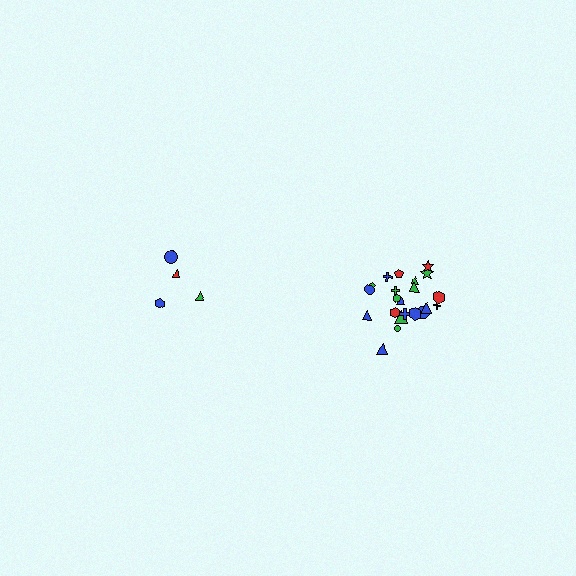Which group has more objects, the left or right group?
The right group.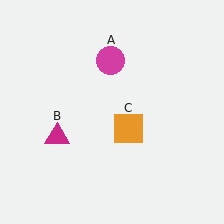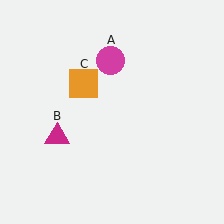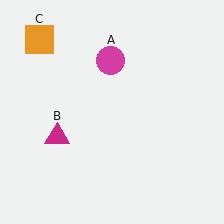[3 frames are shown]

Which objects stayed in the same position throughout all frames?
Magenta circle (object A) and magenta triangle (object B) remained stationary.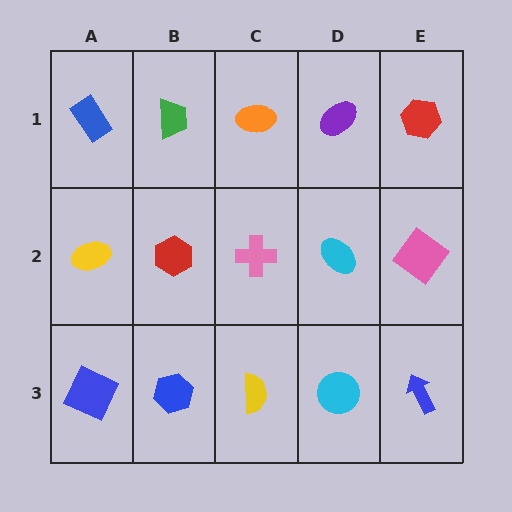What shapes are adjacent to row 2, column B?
A green trapezoid (row 1, column B), a blue hexagon (row 3, column B), a yellow ellipse (row 2, column A), a pink cross (row 2, column C).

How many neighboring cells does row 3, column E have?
2.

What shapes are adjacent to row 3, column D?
A cyan ellipse (row 2, column D), a yellow semicircle (row 3, column C), a blue arrow (row 3, column E).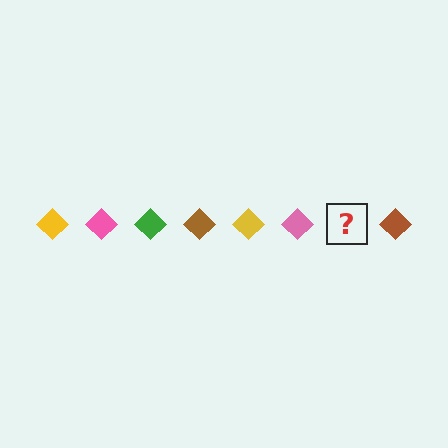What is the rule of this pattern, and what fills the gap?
The rule is that the pattern cycles through yellow, pink, green, brown diamonds. The gap should be filled with a green diamond.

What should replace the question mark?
The question mark should be replaced with a green diamond.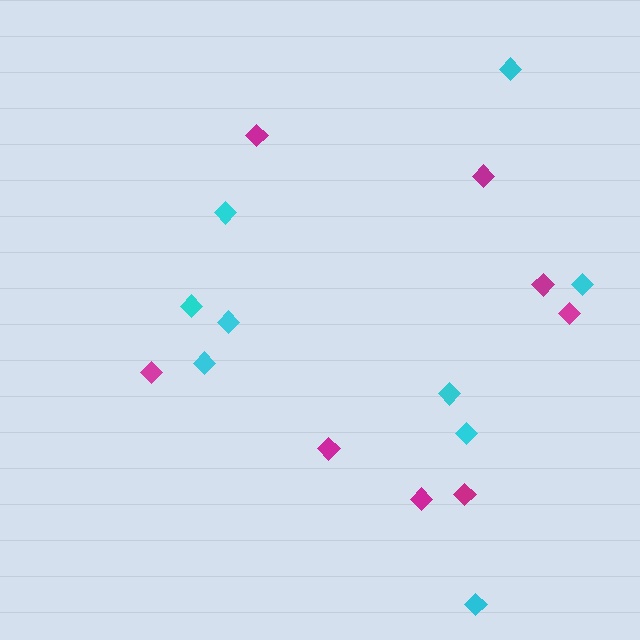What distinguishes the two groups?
There are 2 groups: one group of magenta diamonds (8) and one group of cyan diamonds (9).